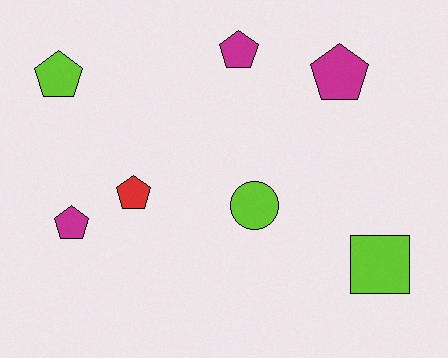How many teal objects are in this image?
There are no teal objects.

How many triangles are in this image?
There are no triangles.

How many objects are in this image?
There are 7 objects.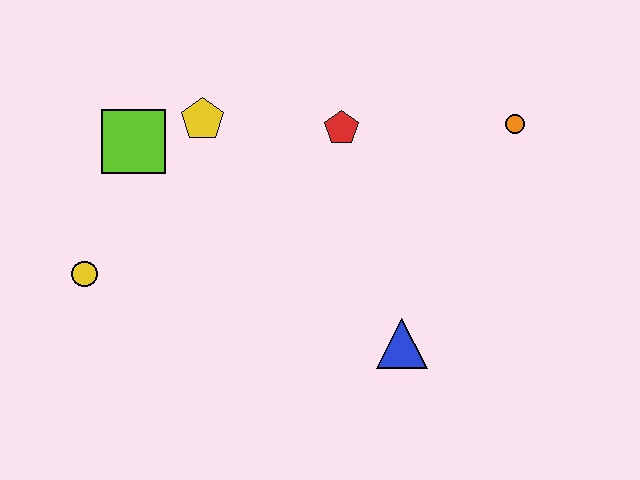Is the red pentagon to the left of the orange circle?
Yes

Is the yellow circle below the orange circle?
Yes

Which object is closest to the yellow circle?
The lime square is closest to the yellow circle.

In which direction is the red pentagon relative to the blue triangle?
The red pentagon is above the blue triangle.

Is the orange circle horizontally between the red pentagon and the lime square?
No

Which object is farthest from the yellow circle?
The orange circle is farthest from the yellow circle.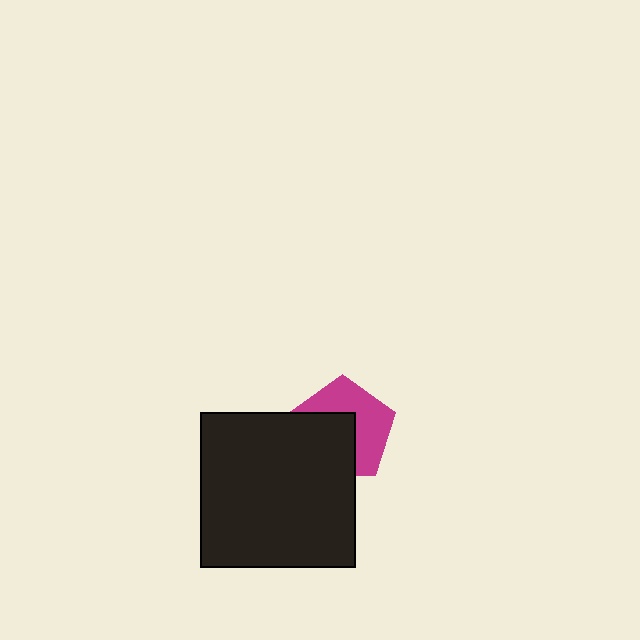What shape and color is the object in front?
The object in front is a black square.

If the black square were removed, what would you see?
You would see the complete magenta pentagon.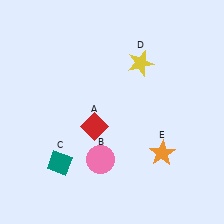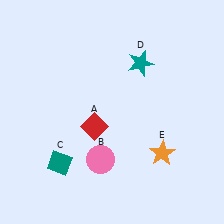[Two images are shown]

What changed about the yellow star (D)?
In Image 1, D is yellow. In Image 2, it changed to teal.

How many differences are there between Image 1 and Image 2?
There is 1 difference between the two images.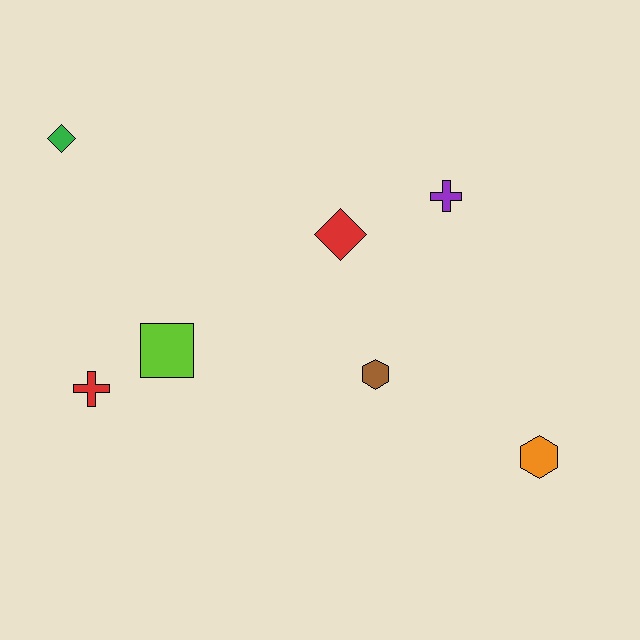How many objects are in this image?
There are 7 objects.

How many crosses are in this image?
There are 2 crosses.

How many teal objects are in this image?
There are no teal objects.